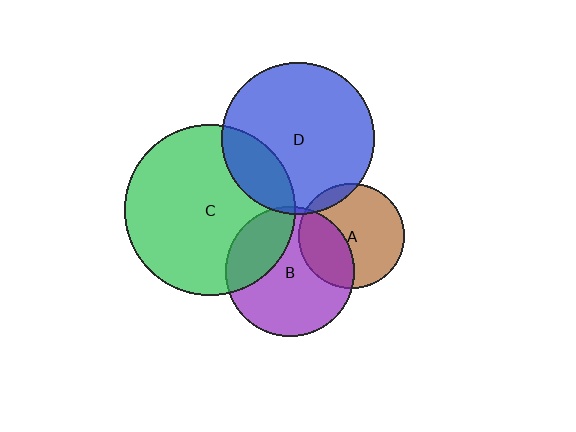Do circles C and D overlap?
Yes.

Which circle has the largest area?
Circle C (green).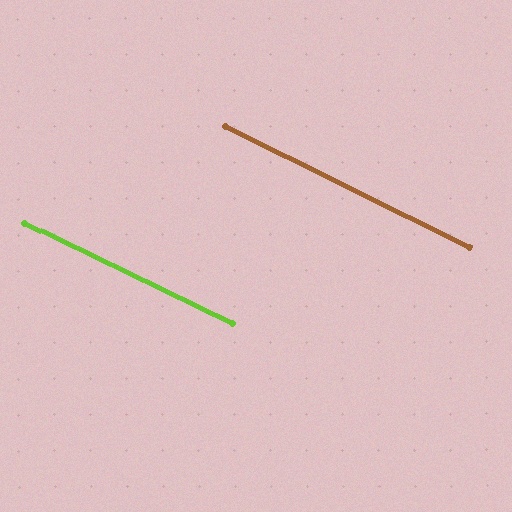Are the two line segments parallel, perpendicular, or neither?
Parallel — their directions differ by only 0.7°.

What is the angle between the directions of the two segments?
Approximately 1 degree.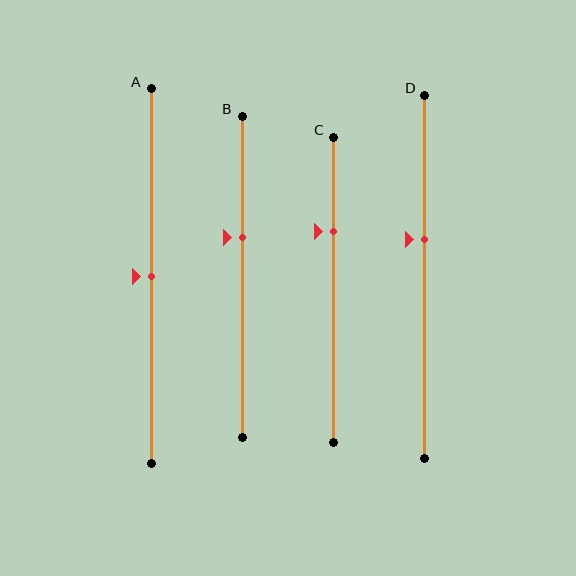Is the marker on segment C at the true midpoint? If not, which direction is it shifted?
No, the marker on segment C is shifted upward by about 19% of the segment length.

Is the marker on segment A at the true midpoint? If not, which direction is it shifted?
Yes, the marker on segment A is at the true midpoint.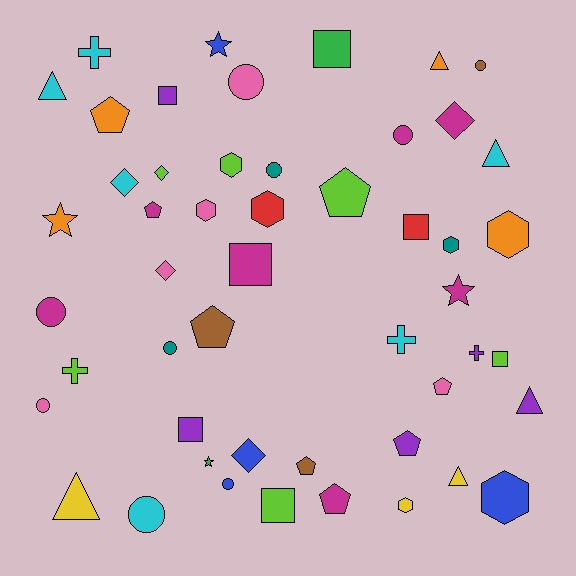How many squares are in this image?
There are 7 squares.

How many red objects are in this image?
There are 2 red objects.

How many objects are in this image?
There are 50 objects.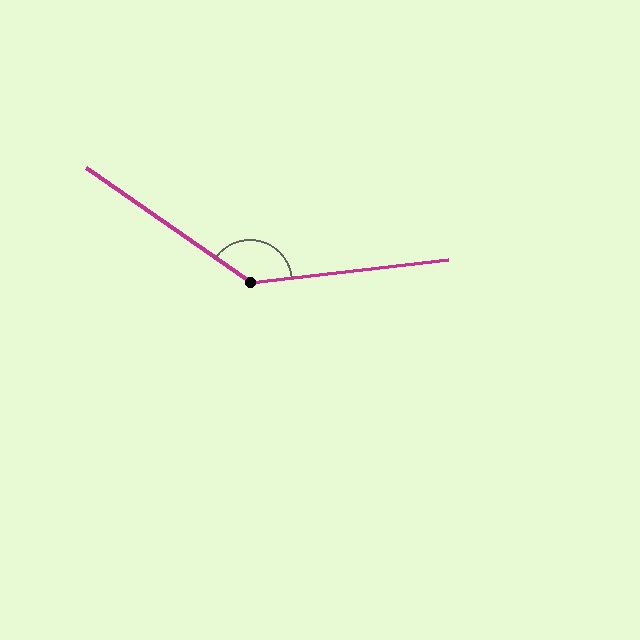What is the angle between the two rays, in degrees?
Approximately 138 degrees.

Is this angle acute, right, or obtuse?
It is obtuse.